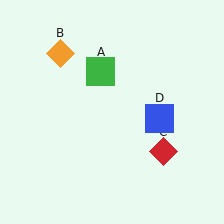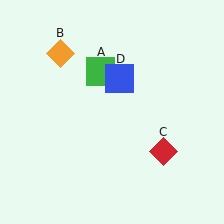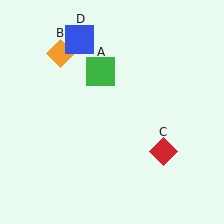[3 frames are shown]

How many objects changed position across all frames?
1 object changed position: blue square (object D).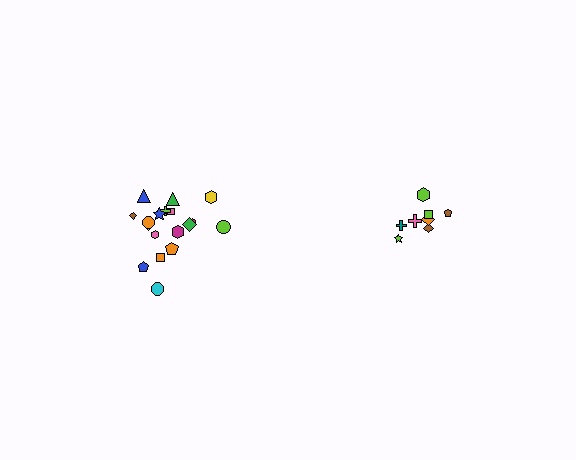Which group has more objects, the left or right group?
The left group.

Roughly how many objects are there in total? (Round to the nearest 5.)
Roughly 25 objects in total.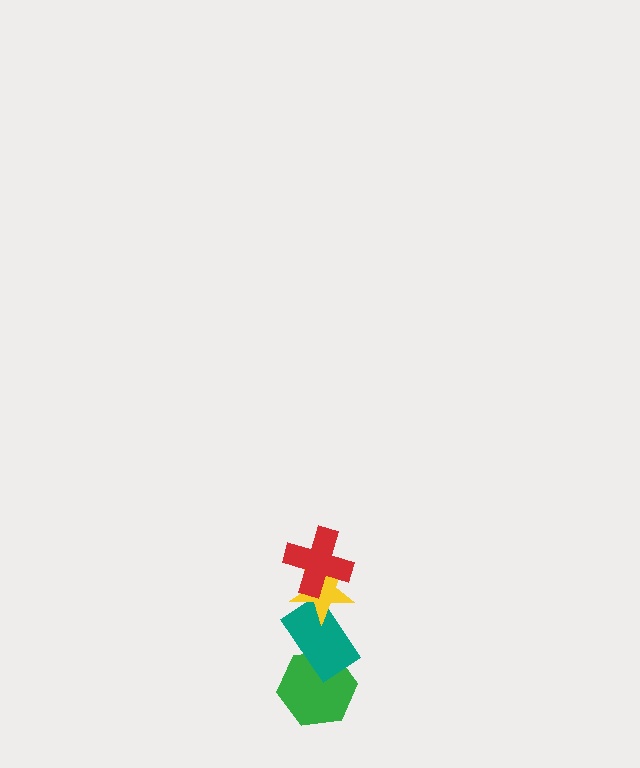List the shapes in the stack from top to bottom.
From top to bottom: the red cross, the yellow star, the teal rectangle, the green hexagon.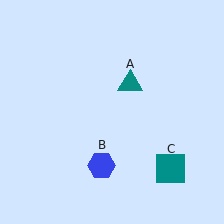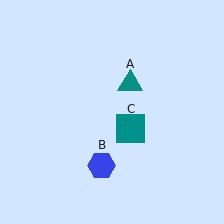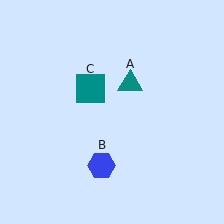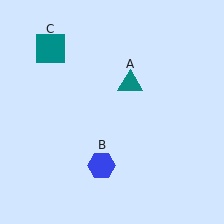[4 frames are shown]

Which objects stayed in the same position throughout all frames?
Teal triangle (object A) and blue hexagon (object B) remained stationary.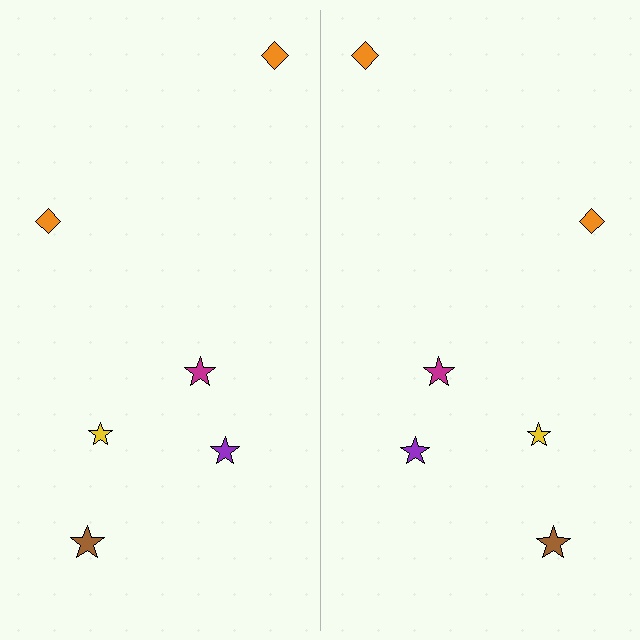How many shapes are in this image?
There are 12 shapes in this image.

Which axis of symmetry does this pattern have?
The pattern has a vertical axis of symmetry running through the center of the image.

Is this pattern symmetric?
Yes, this pattern has bilateral (reflection) symmetry.